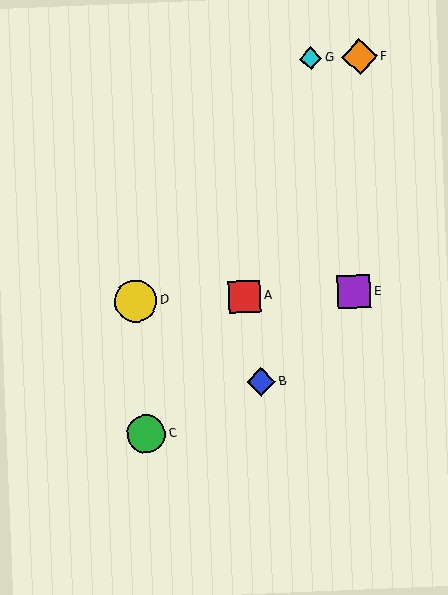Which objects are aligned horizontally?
Objects A, D, E are aligned horizontally.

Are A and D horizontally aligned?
Yes, both are at y≈296.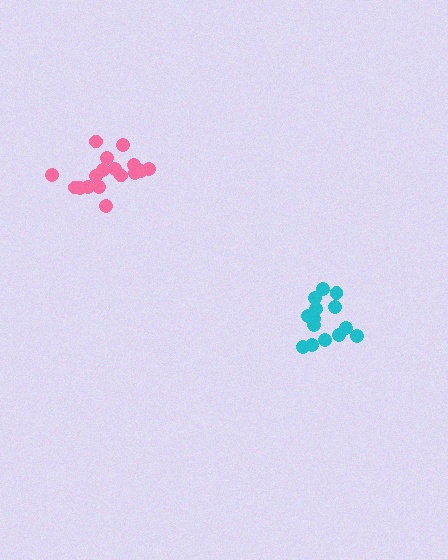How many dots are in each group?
Group 1: 14 dots, Group 2: 17 dots (31 total).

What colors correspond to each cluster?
The clusters are colored: cyan, pink.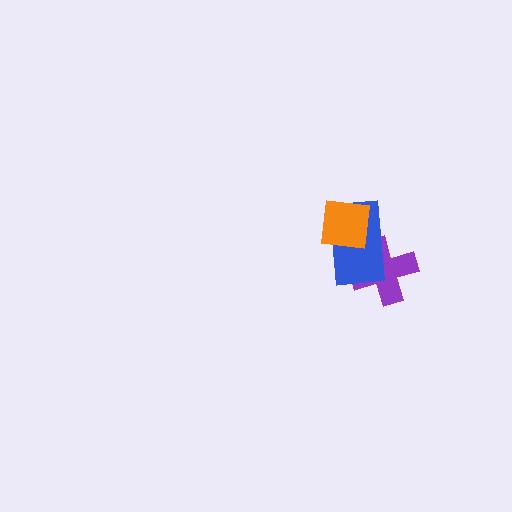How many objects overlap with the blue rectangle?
2 objects overlap with the blue rectangle.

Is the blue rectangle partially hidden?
Yes, it is partially covered by another shape.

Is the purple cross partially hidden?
Yes, it is partially covered by another shape.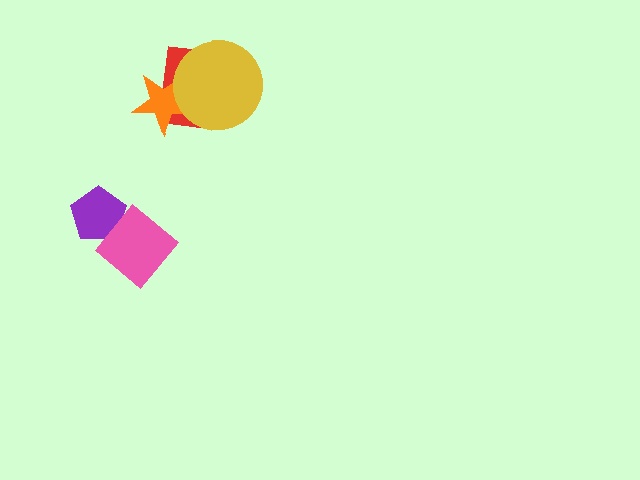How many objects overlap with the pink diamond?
1 object overlaps with the pink diamond.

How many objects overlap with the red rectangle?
2 objects overlap with the red rectangle.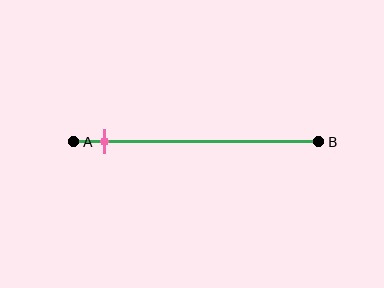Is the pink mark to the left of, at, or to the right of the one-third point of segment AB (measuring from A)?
The pink mark is to the left of the one-third point of segment AB.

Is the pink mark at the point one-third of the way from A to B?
No, the mark is at about 15% from A, not at the 33% one-third point.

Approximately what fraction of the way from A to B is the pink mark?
The pink mark is approximately 15% of the way from A to B.